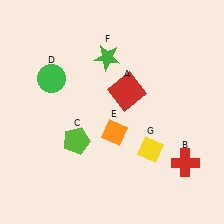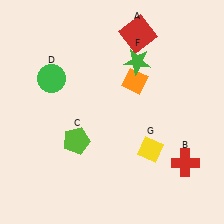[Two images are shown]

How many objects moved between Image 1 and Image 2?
3 objects moved between the two images.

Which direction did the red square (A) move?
The red square (A) moved up.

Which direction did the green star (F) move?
The green star (F) moved right.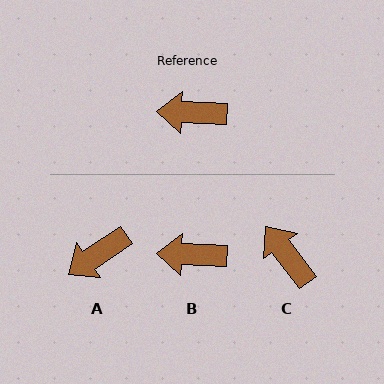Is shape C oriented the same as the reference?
No, it is off by about 52 degrees.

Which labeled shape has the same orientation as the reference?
B.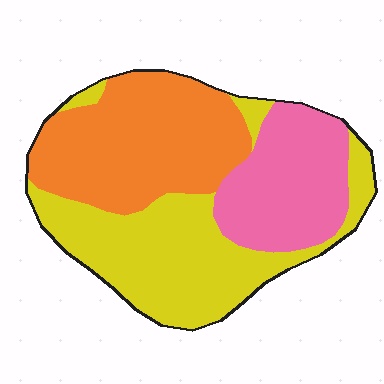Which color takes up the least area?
Pink, at roughly 25%.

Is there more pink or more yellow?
Yellow.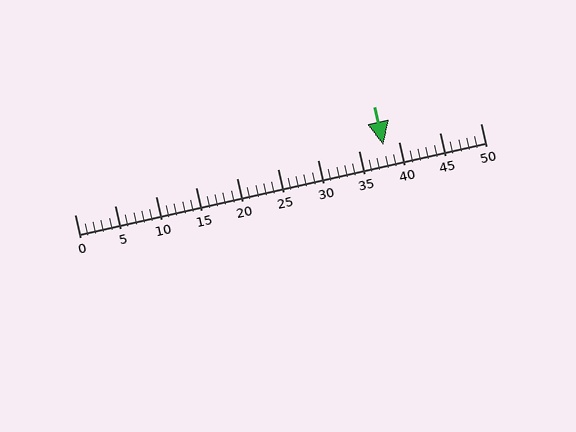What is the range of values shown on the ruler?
The ruler shows values from 0 to 50.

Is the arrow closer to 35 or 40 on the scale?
The arrow is closer to 40.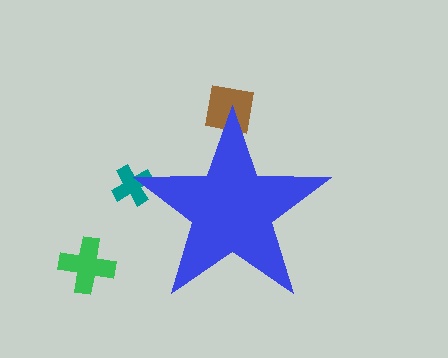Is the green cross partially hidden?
No, the green cross is fully visible.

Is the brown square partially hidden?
Yes, the brown square is partially hidden behind the blue star.